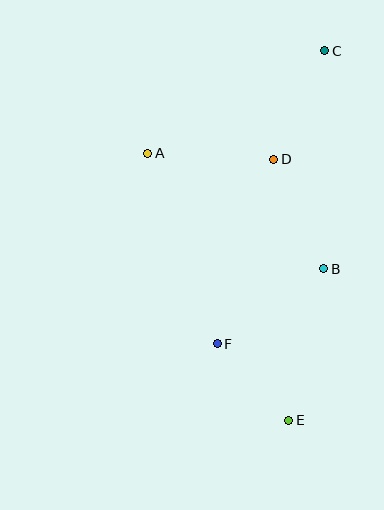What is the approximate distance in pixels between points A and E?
The distance between A and E is approximately 302 pixels.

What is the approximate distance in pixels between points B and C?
The distance between B and C is approximately 218 pixels.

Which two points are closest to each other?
Points E and F are closest to each other.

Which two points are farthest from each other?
Points C and E are farthest from each other.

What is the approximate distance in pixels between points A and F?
The distance between A and F is approximately 203 pixels.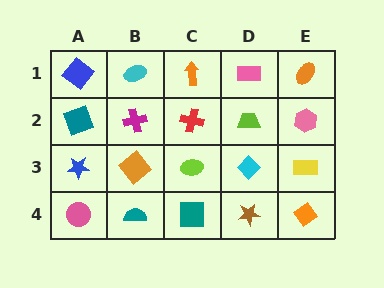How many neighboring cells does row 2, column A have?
3.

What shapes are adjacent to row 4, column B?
An orange diamond (row 3, column B), a pink circle (row 4, column A), a teal square (row 4, column C).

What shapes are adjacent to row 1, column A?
A teal square (row 2, column A), a cyan ellipse (row 1, column B).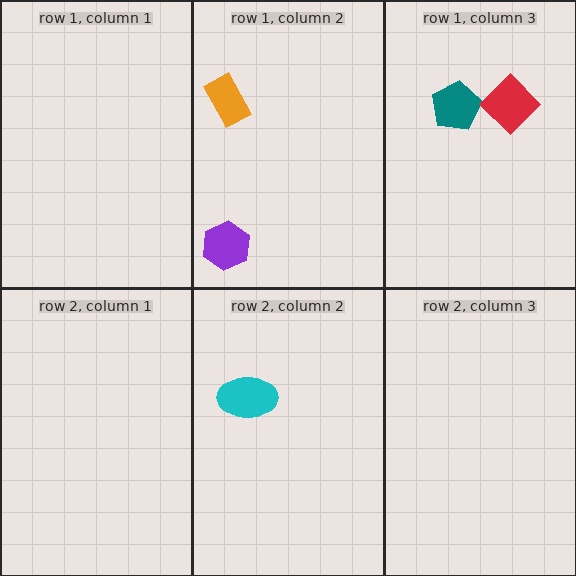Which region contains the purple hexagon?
The row 1, column 2 region.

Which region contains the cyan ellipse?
The row 2, column 2 region.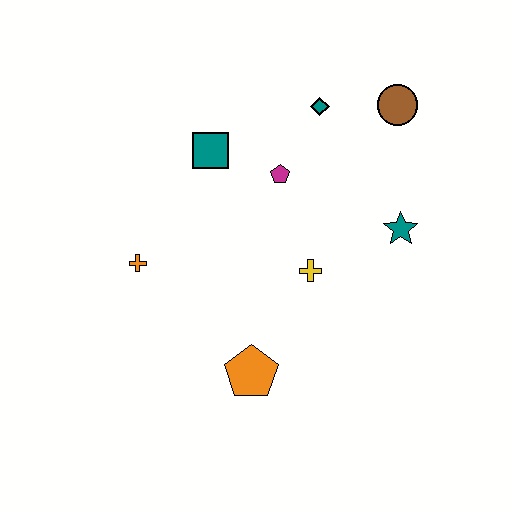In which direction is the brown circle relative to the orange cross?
The brown circle is to the right of the orange cross.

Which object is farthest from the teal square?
The orange pentagon is farthest from the teal square.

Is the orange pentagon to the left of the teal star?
Yes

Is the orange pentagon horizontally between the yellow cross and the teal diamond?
No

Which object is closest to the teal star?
The yellow cross is closest to the teal star.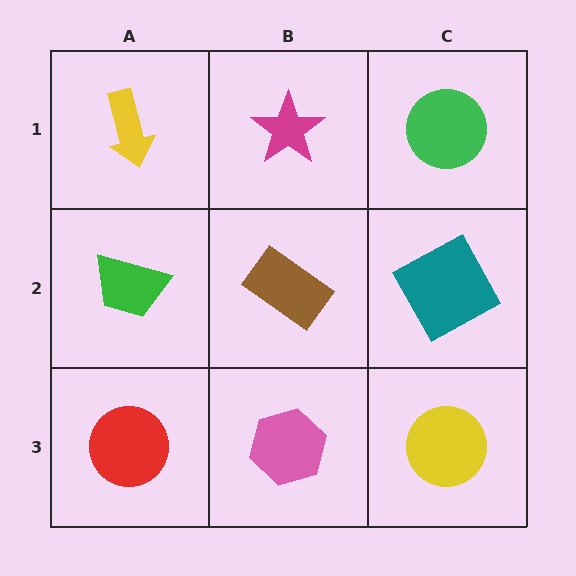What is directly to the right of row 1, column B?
A green circle.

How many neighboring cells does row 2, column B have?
4.